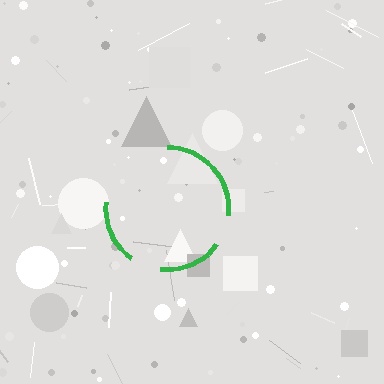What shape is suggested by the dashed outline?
The dashed outline suggests a circle.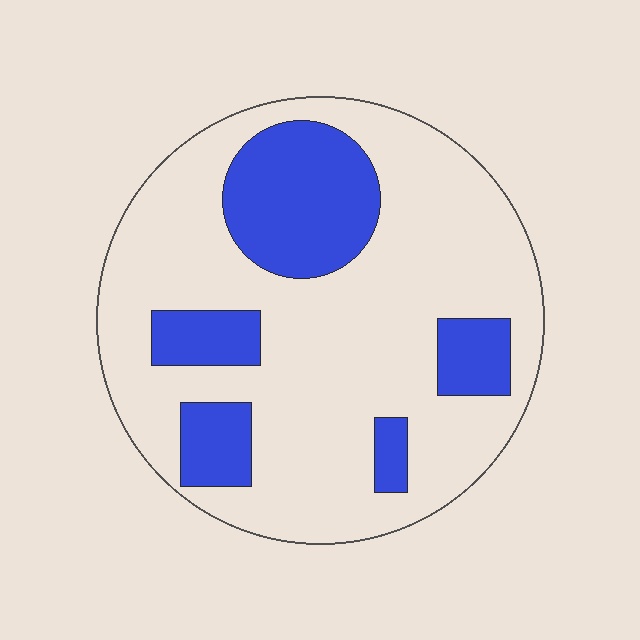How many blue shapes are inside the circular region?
5.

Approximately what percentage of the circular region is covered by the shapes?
Approximately 25%.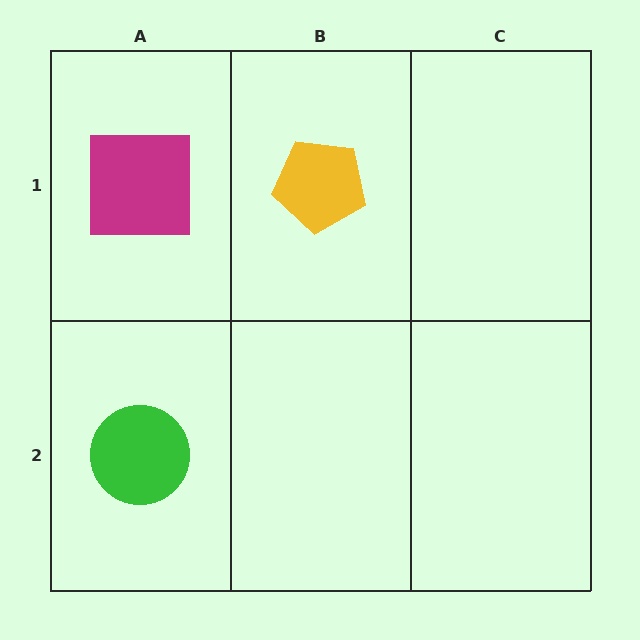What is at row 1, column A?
A magenta square.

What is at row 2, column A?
A green circle.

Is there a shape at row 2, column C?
No, that cell is empty.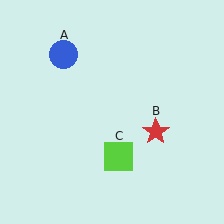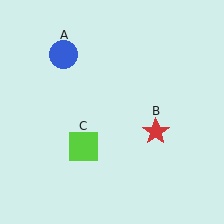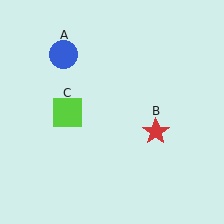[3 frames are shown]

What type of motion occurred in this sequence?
The lime square (object C) rotated clockwise around the center of the scene.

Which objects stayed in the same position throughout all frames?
Blue circle (object A) and red star (object B) remained stationary.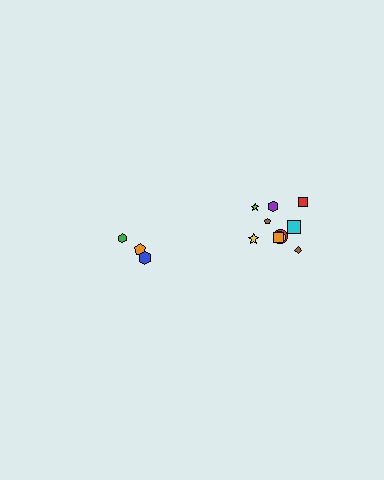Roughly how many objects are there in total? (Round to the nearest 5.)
Roughly 15 objects in total.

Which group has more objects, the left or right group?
The right group.